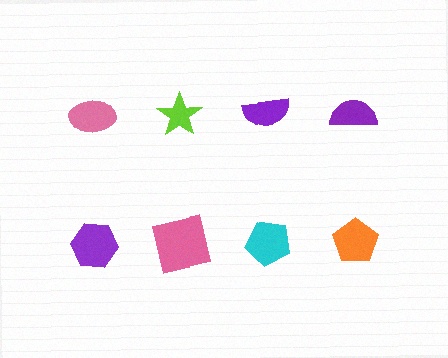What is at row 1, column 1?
A pink ellipse.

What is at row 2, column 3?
A cyan pentagon.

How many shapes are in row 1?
4 shapes.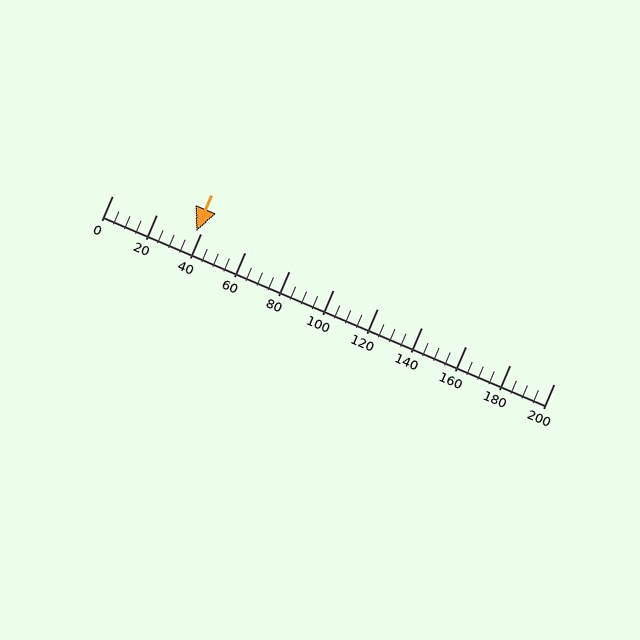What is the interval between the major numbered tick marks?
The major tick marks are spaced 20 units apart.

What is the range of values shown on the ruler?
The ruler shows values from 0 to 200.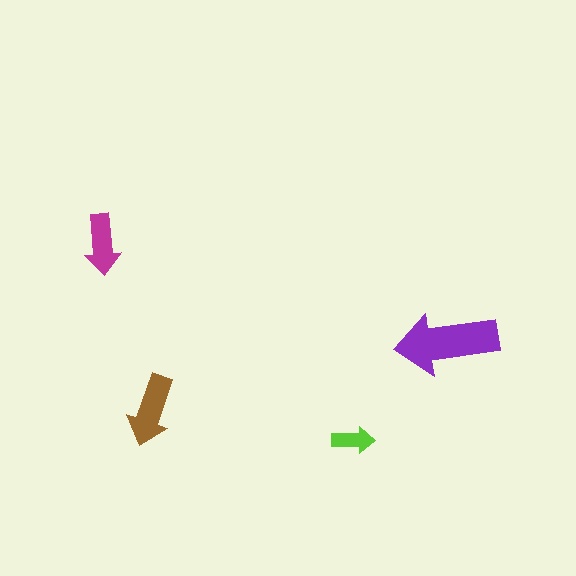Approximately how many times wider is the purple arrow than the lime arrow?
About 2.5 times wider.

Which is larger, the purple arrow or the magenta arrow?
The purple one.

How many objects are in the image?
There are 4 objects in the image.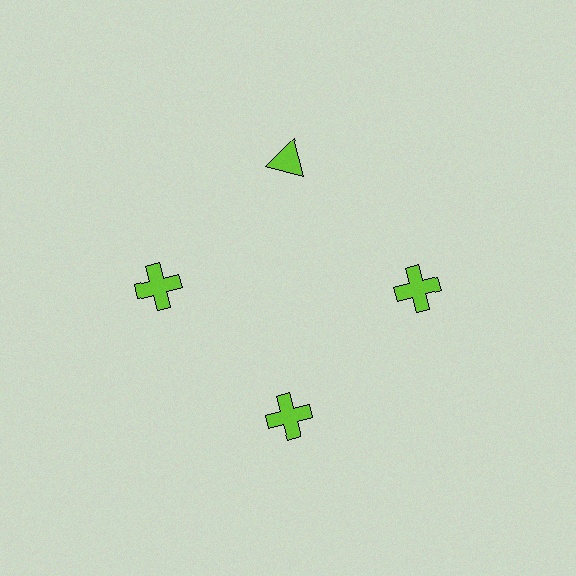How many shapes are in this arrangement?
There are 4 shapes arranged in a ring pattern.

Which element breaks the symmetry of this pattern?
The lime triangle at roughly the 12 o'clock position breaks the symmetry. All other shapes are lime crosses.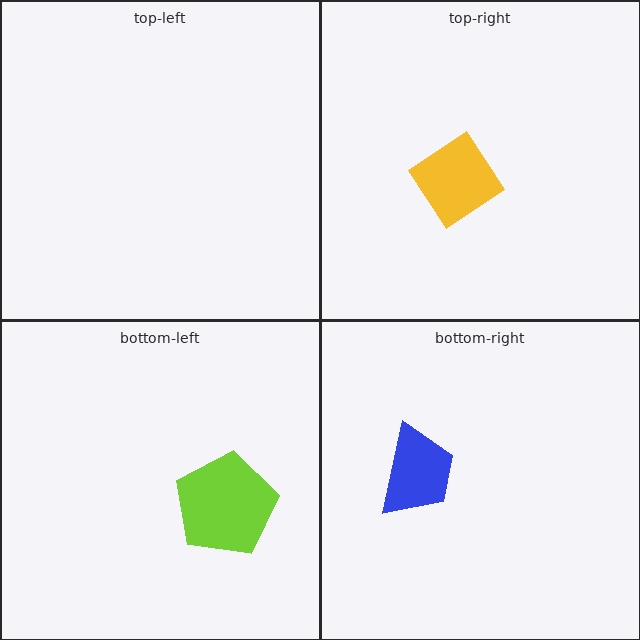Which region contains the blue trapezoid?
The bottom-right region.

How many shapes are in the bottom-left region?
1.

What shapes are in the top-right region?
The yellow diamond.